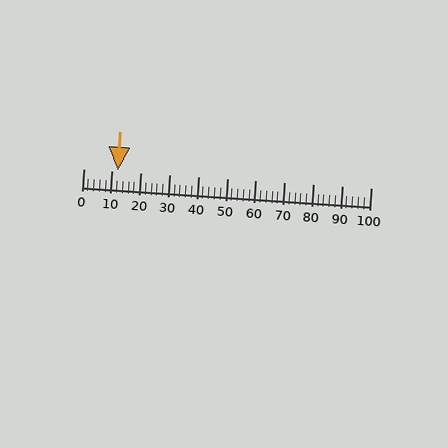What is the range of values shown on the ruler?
The ruler shows values from 0 to 100.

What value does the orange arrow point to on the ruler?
The orange arrow points to approximately 12.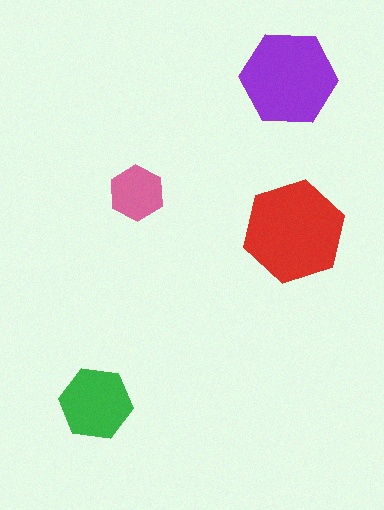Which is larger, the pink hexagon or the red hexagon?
The red one.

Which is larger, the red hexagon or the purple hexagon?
The red one.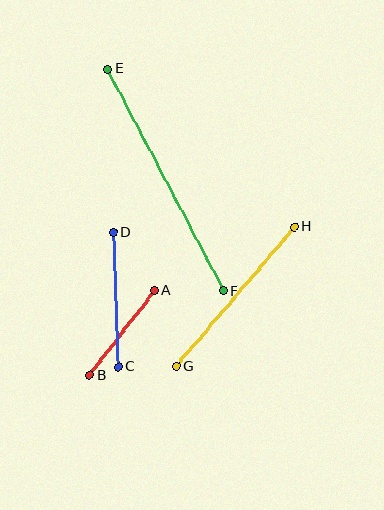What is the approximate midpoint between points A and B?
The midpoint is at approximately (122, 333) pixels.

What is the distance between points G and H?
The distance is approximately 183 pixels.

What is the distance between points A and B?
The distance is approximately 106 pixels.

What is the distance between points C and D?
The distance is approximately 135 pixels.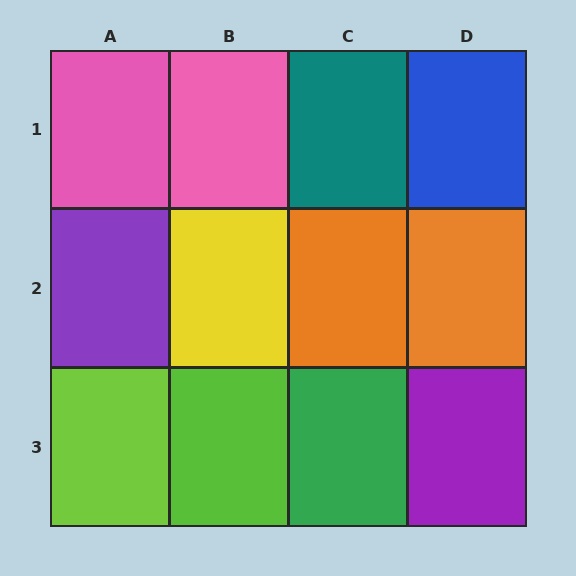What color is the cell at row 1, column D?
Blue.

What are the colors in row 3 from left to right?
Lime, lime, green, purple.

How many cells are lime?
2 cells are lime.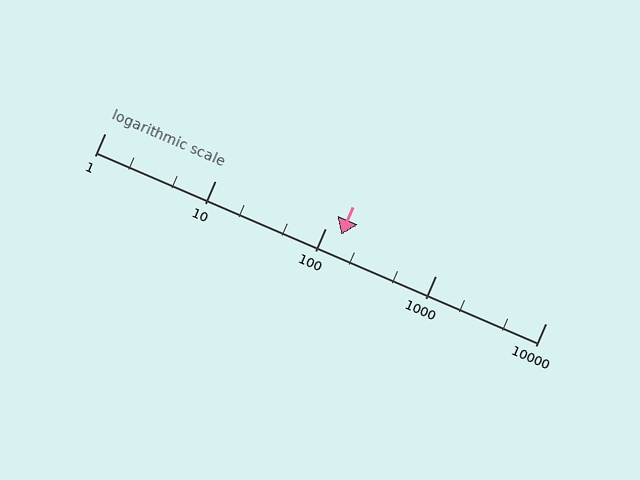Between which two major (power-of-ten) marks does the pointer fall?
The pointer is between 100 and 1000.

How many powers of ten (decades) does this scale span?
The scale spans 4 decades, from 1 to 10000.